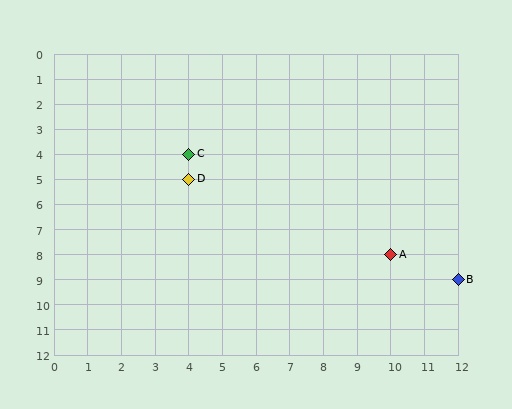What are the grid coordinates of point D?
Point D is at grid coordinates (4, 5).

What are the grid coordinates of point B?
Point B is at grid coordinates (12, 9).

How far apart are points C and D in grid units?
Points C and D are 1 row apart.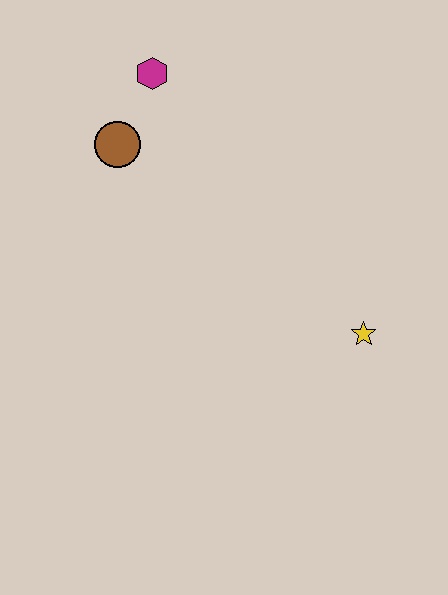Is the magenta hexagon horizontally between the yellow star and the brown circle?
Yes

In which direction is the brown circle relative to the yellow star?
The brown circle is to the left of the yellow star.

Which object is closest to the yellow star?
The brown circle is closest to the yellow star.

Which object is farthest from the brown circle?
The yellow star is farthest from the brown circle.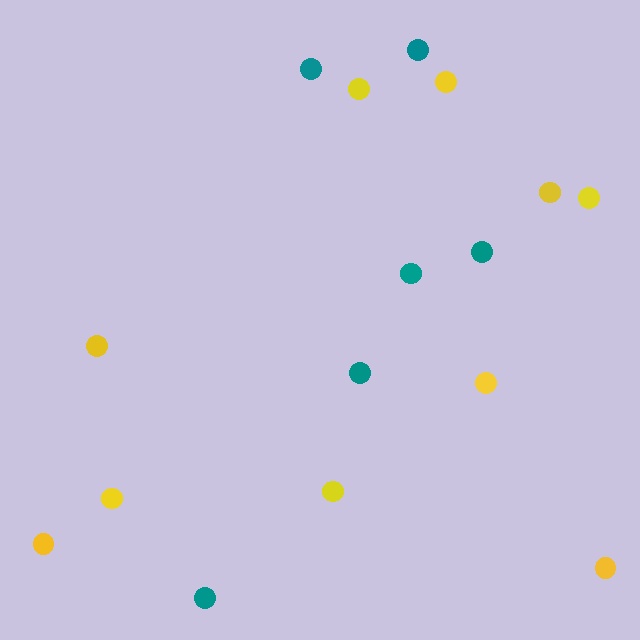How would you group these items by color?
There are 2 groups: one group of teal circles (6) and one group of yellow circles (10).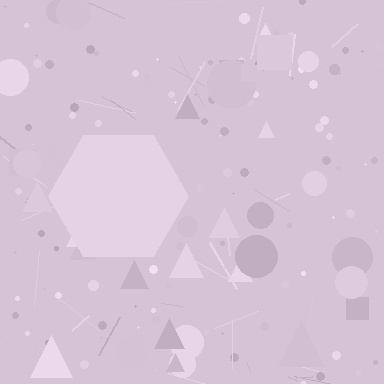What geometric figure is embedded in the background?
A hexagon is embedded in the background.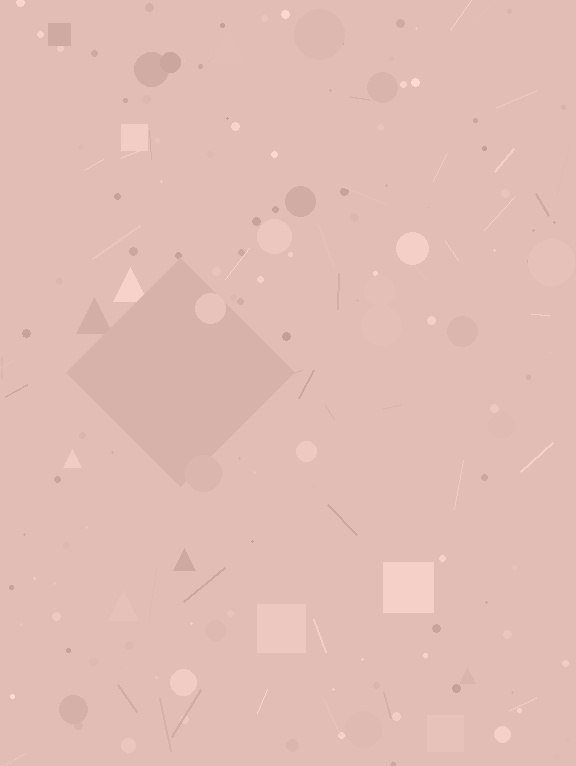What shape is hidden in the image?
A diamond is hidden in the image.